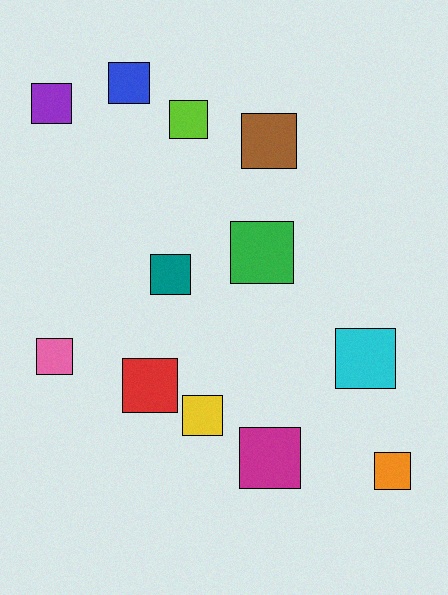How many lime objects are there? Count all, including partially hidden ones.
There is 1 lime object.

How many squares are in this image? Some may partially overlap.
There are 12 squares.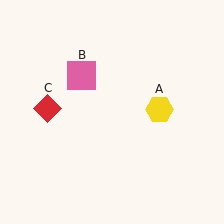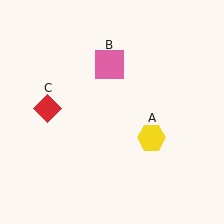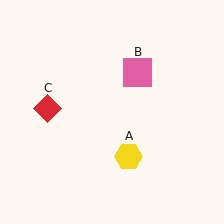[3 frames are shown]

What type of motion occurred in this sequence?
The yellow hexagon (object A), pink square (object B) rotated clockwise around the center of the scene.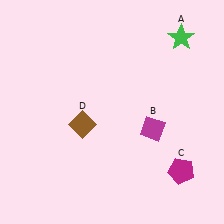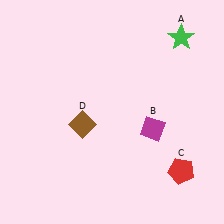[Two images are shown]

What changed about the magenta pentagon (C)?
In Image 1, C is magenta. In Image 2, it changed to red.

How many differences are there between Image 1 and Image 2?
There is 1 difference between the two images.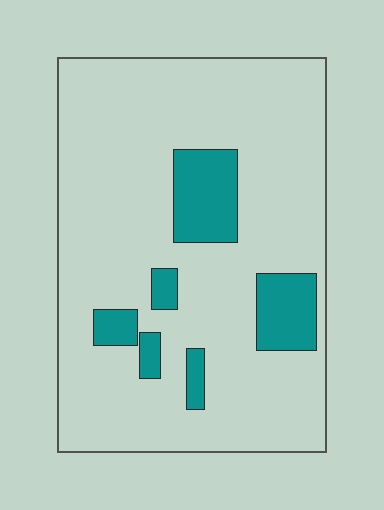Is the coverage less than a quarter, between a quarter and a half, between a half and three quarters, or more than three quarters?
Less than a quarter.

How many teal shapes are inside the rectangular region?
6.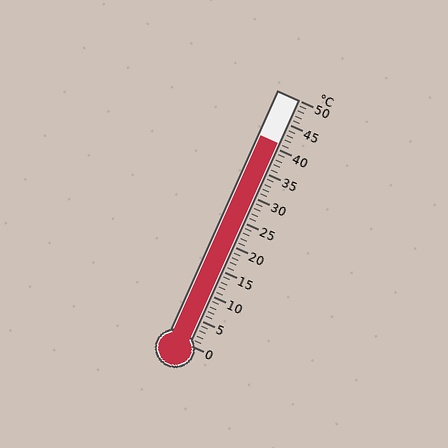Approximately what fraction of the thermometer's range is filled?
The thermometer is filled to approximately 80% of its range.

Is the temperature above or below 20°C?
The temperature is above 20°C.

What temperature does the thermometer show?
The thermometer shows approximately 41°C.